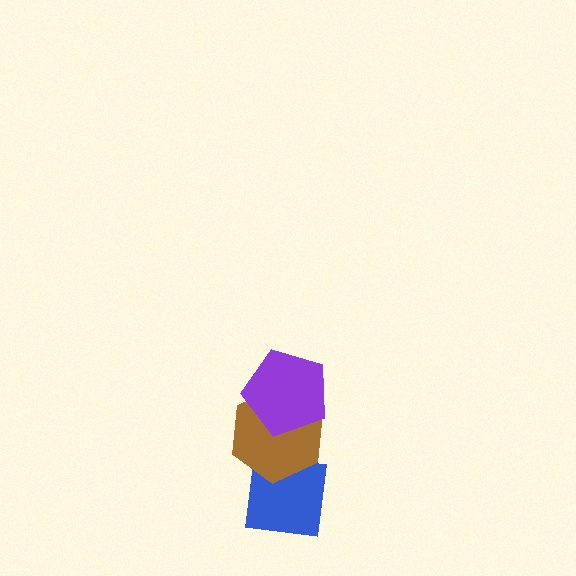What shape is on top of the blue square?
The brown hexagon is on top of the blue square.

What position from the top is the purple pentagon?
The purple pentagon is 1st from the top.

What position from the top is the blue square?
The blue square is 3rd from the top.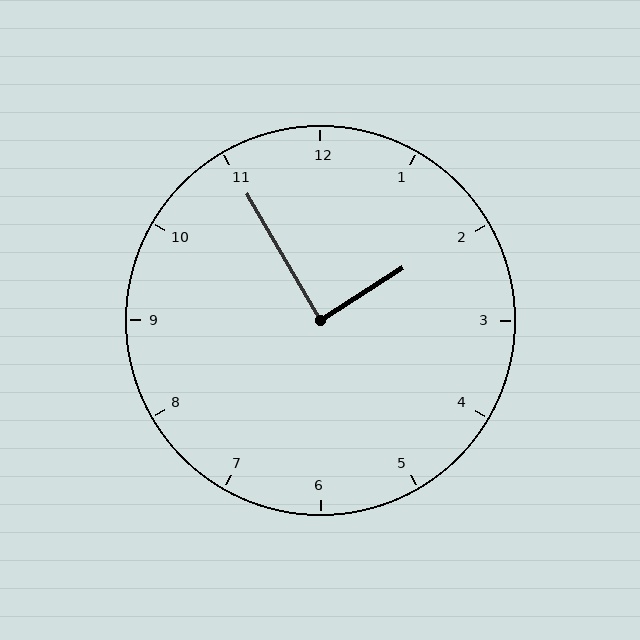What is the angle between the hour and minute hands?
Approximately 88 degrees.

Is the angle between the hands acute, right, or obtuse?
It is right.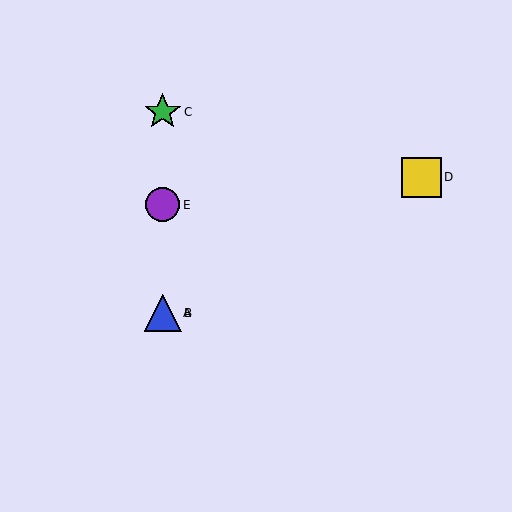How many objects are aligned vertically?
4 objects (A, B, C, E) are aligned vertically.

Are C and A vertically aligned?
Yes, both are at x≈163.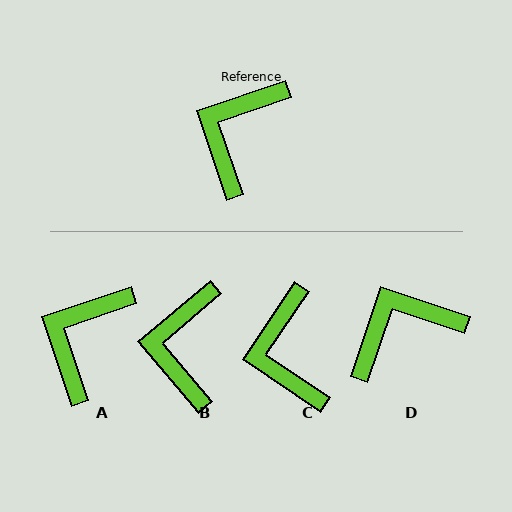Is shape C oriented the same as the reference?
No, it is off by about 38 degrees.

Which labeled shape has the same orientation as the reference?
A.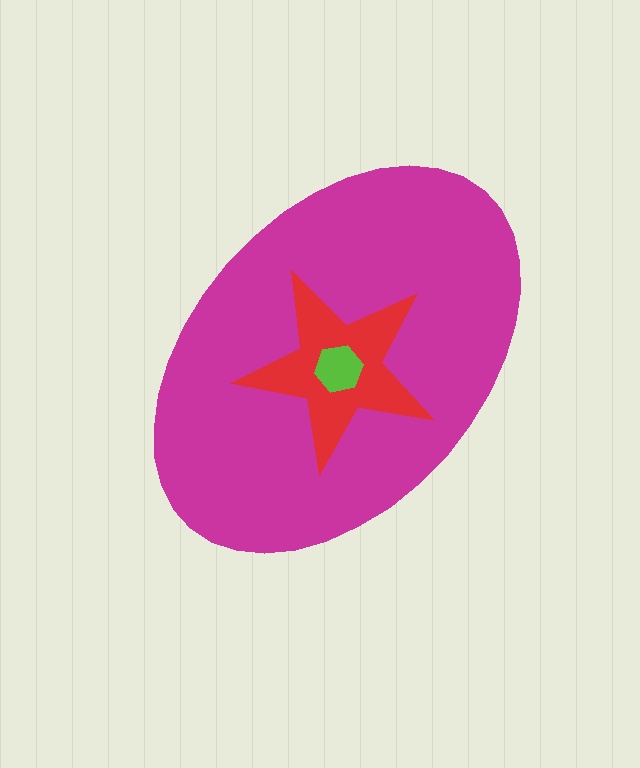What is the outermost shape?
The magenta ellipse.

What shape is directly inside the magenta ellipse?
The red star.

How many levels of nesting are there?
3.